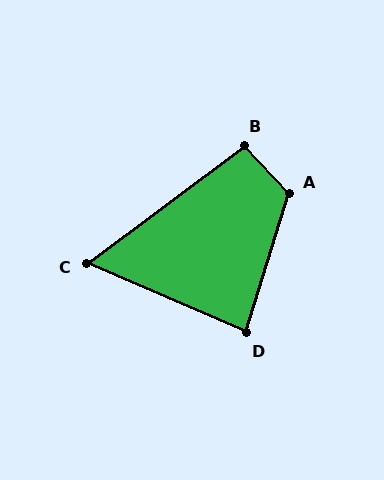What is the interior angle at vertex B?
Approximately 97 degrees (obtuse).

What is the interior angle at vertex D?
Approximately 83 degrees (acute).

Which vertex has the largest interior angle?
A, at approximately 120 degrees.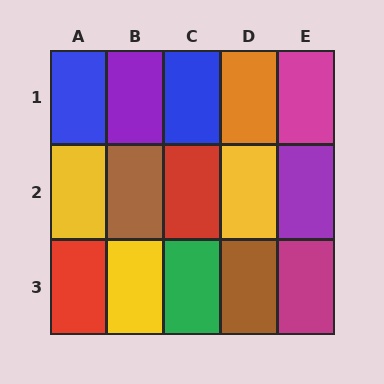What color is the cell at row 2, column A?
Yellow.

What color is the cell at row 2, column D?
Yellow.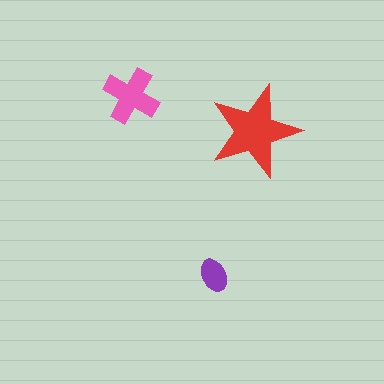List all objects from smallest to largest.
The purple ellipse, the pink cross, the red star.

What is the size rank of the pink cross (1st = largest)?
2nd.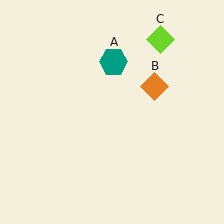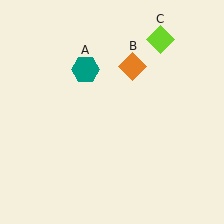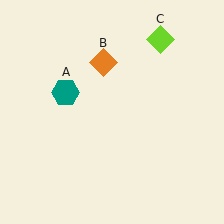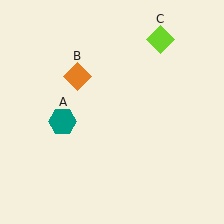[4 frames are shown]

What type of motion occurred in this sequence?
The teal hexagon (object A), orange diamond (object B) rotated counterclockwise around the center of the scene.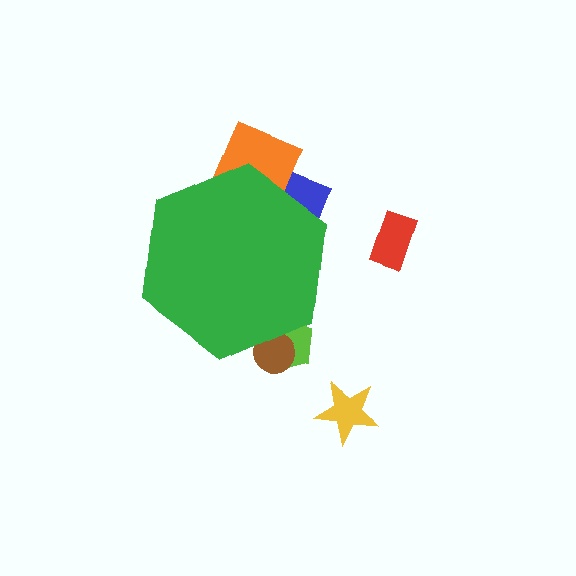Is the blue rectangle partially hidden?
Yes, the blue rectangle is partially hidden behind the green hexagon.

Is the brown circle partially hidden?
Yes, the brown circle is partially hidden behind the green hexagon.